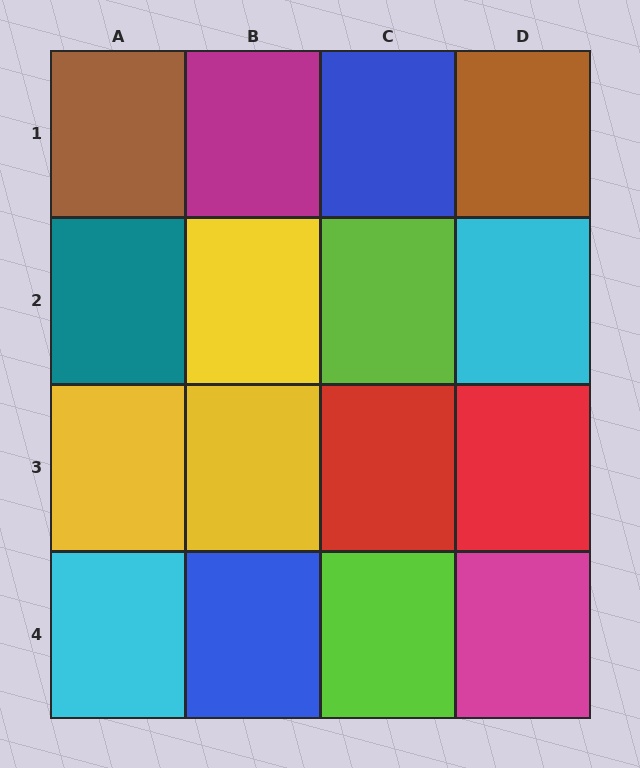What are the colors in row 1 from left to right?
Brown, magenta, blue, brown.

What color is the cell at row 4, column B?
Blue.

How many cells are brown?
2 cells are brown.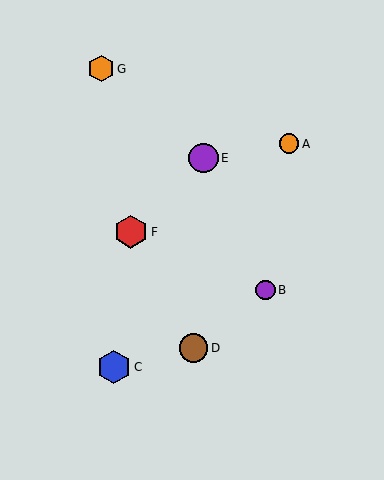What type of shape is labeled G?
Shape G is an orange hexagon.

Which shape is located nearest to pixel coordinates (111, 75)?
The orange hexagon (labeled G) at (101, 69) is nearest to that location.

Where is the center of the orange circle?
The center of the orange circle is at (289, 144).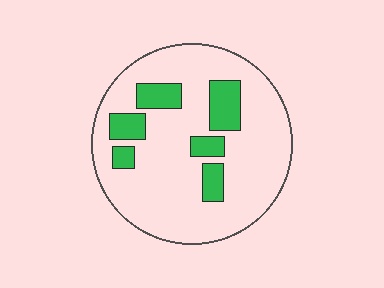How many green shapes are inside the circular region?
6.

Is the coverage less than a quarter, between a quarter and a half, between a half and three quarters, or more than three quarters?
Less than a quarter.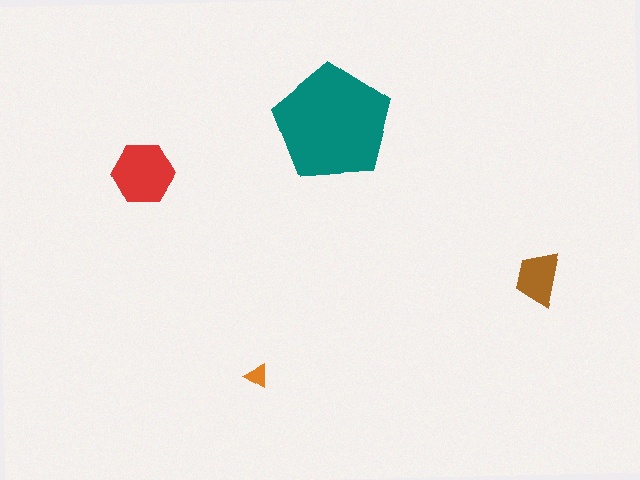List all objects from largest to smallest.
The teal pentagon, the red hexagon, the brown trapezoid, the orange triangle.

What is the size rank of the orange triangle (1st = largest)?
4th.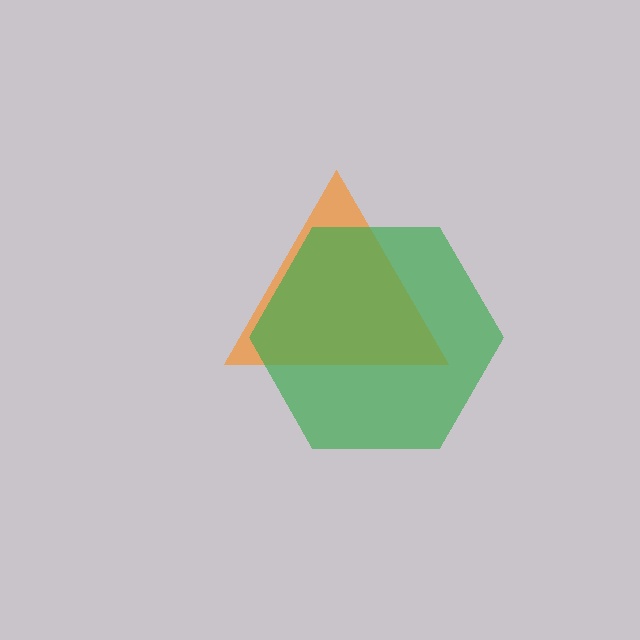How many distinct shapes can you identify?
There are 2 distinct shapes: an orange triangle, a green hexagon.